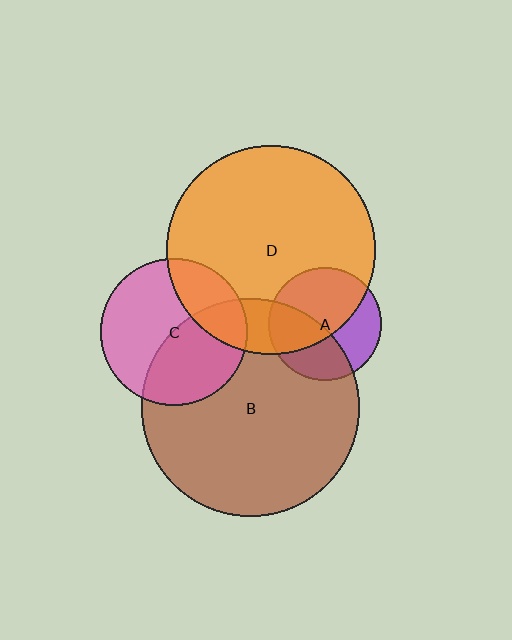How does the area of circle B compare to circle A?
Approximately 3.7 times.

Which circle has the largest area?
Circle B (brown).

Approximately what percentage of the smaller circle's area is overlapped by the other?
Approximately 25%.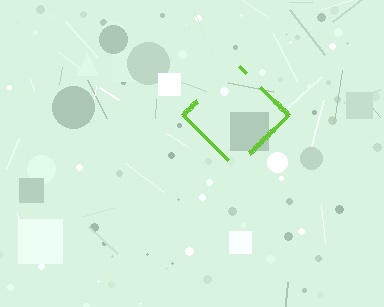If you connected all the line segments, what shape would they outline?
They would outline a diamond.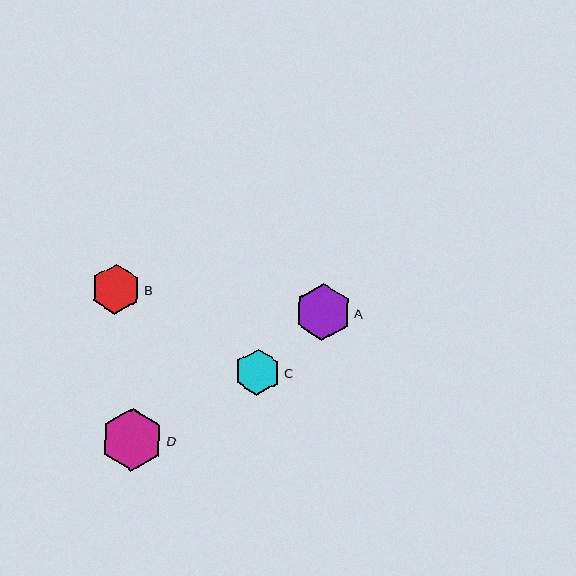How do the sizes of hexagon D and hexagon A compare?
Hexagon D and hexagon A are approximately the same size.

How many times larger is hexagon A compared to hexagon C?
Hexagon A is approximately 1.2 times the size of hexagon C.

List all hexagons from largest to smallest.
From largest to smallest: D, A, B, C.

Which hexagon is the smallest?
Hexagon C is the smallest with a size of approximately 46 pixels.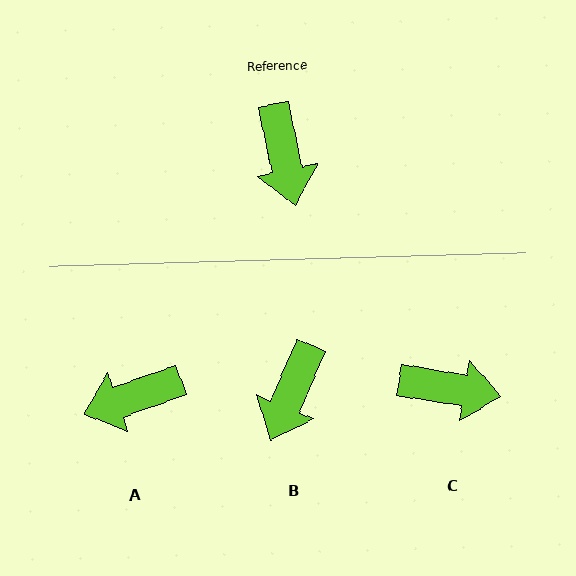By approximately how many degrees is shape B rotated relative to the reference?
Approximately 36 degrees clockwise.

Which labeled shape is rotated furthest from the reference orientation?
A, about 83 degrees away.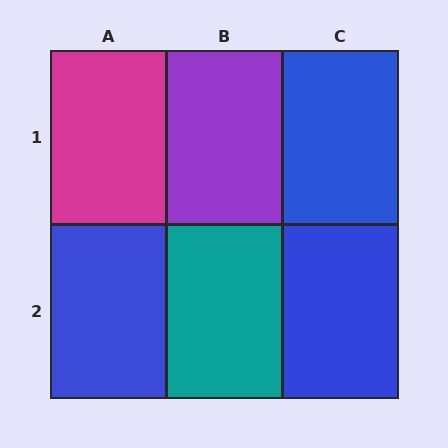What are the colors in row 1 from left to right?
Magenta, purple, blue.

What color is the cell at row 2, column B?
Teal.